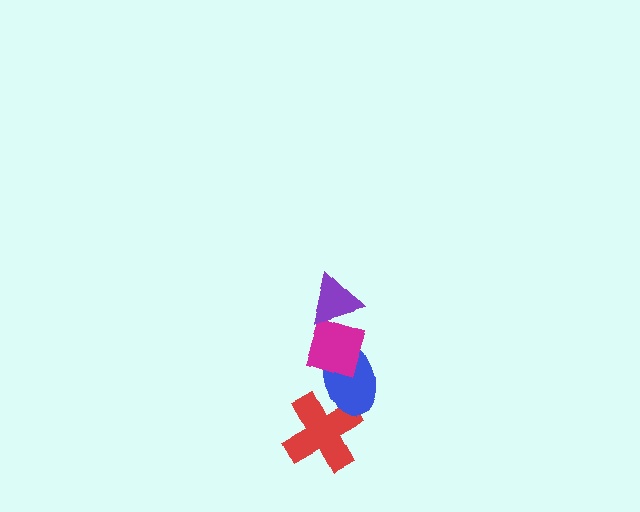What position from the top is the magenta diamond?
The magenta diamond is 2nd from the top.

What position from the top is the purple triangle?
The purple triangle is 1st from the top.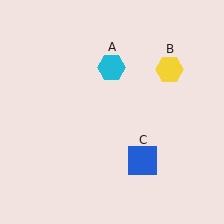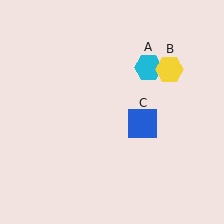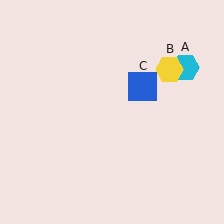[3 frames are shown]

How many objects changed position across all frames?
2 objects changed position: cyan hexagon (object A), blue square (object C).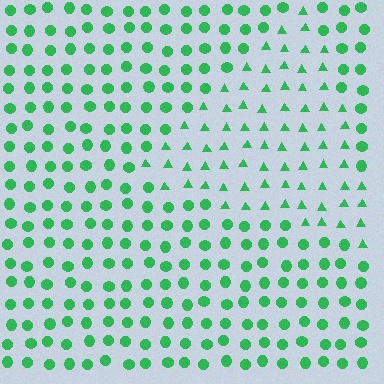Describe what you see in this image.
The image is filled with small green elements arranged in a uniform grid. A triangle-shaped region contains triangles, while the surrounding area contains circles. The boundary is defined purely by the change in element shape.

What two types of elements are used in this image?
The image uses triangles inside the triangle region and circles outside it.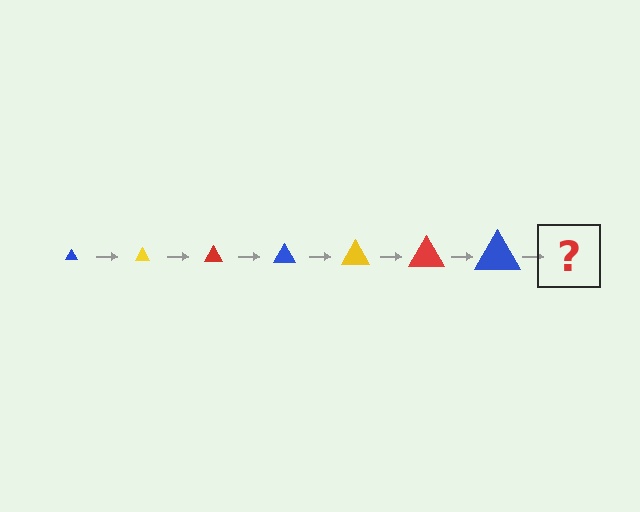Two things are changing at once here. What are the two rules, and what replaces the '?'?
The two rules are that the triangle grows larger each step and the color cycles through blue, yellow, and red. The '?' should be a yellow triangle, larger than the previous one.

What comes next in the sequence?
The next element should be a yellow triangle, larger than the previous one.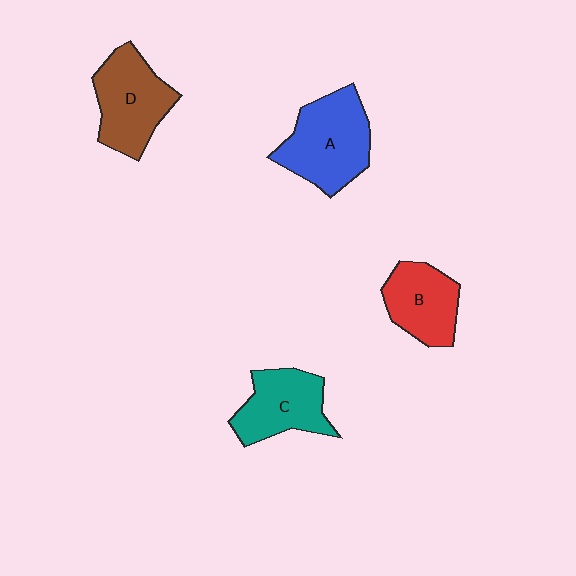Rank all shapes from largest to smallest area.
From largest to smallest: A (blue), D (brown), C (teal), B (red).